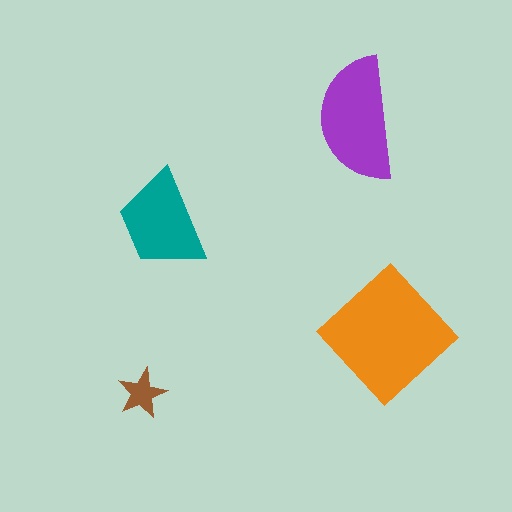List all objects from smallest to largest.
The brown star, the teal trapezoid, the purple semicircle, the orange diamond.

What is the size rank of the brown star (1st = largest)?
4th.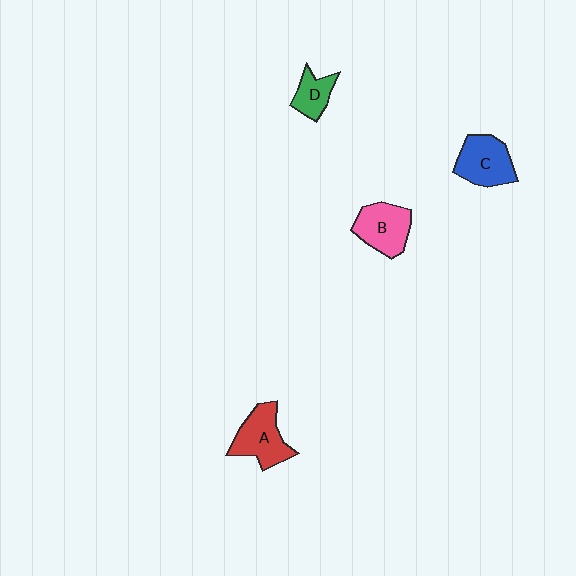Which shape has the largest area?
Shape A (red).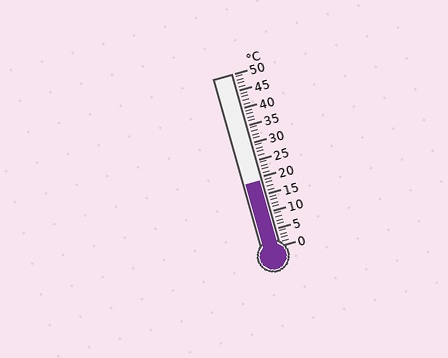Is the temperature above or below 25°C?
The temperature is below 25°C.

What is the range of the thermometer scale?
The thermometer scale ranges from 0°C to 50°C.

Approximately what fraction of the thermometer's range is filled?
The thermometer is filled to approximately 40% of its range.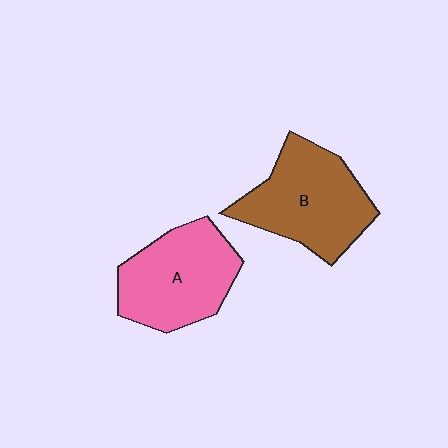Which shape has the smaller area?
Shape A (pink).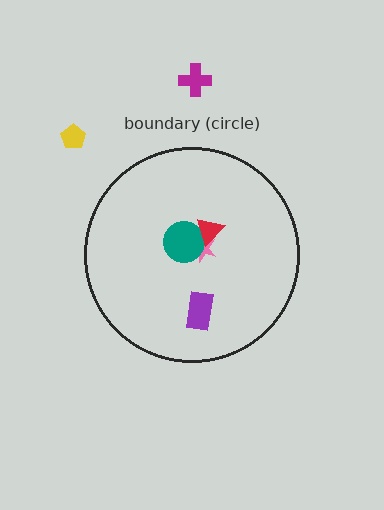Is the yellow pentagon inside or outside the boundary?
Outside.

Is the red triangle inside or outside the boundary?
Inside.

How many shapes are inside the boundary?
4 inside, 2 outside.